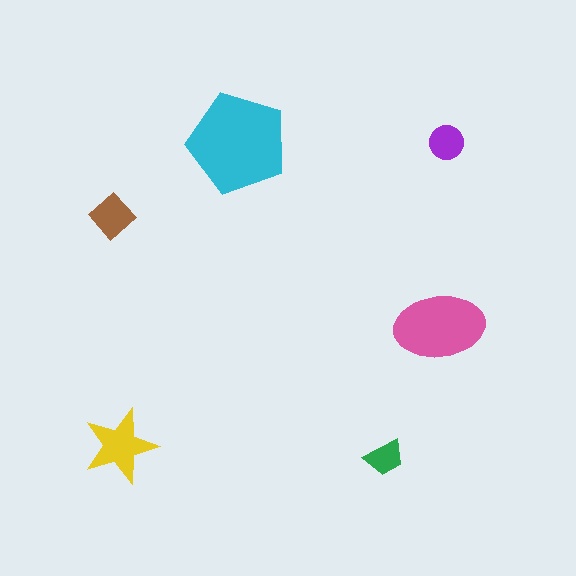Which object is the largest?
The cyan pentagon.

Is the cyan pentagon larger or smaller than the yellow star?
Larger.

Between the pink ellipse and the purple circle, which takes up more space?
The pink ellipse.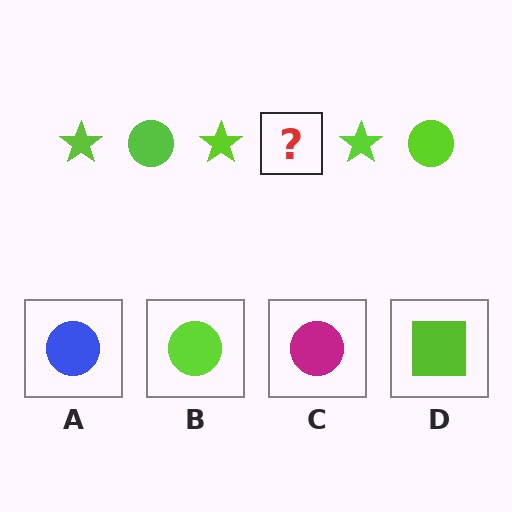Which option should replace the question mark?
Option B.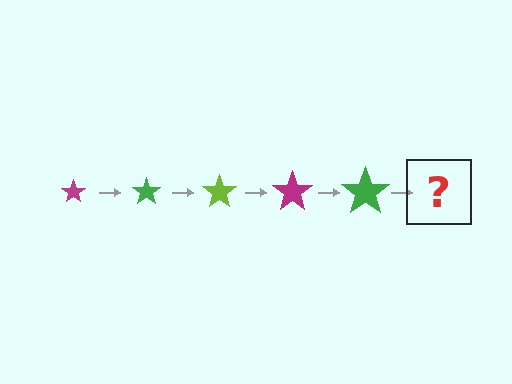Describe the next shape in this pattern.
It should be a lime star, larger than the previous one.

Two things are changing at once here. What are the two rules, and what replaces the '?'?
The two rules are that the star grows larger each step and the color cycles through magenta, green, and lime. The '?' should be a lime star, larger than the previous one.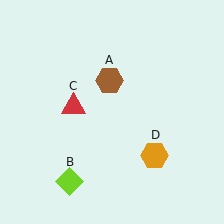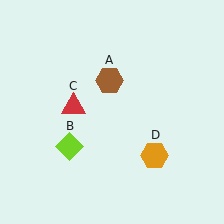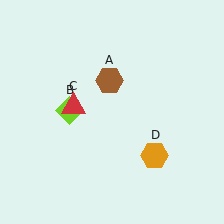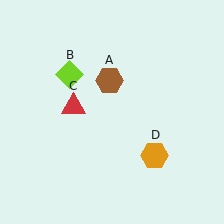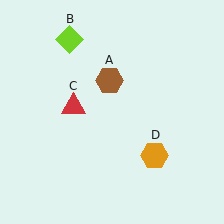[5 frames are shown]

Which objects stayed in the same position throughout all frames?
Brown hexagon (object A) and red triangle (object C) and orange hexagon (object D) remained stationary.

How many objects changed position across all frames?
1 object changed position: lime diamond (object B).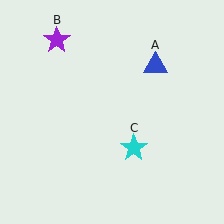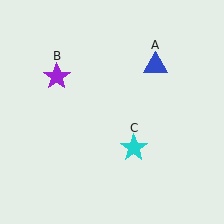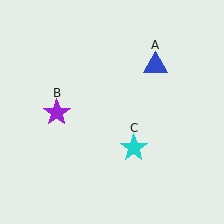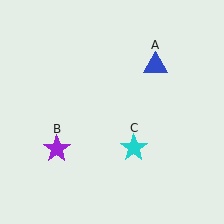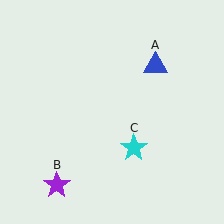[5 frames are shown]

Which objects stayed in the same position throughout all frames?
Blue triangle (object A) and cyan star (object C) remained stationary.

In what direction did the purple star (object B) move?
The purple star (object B) moved down.